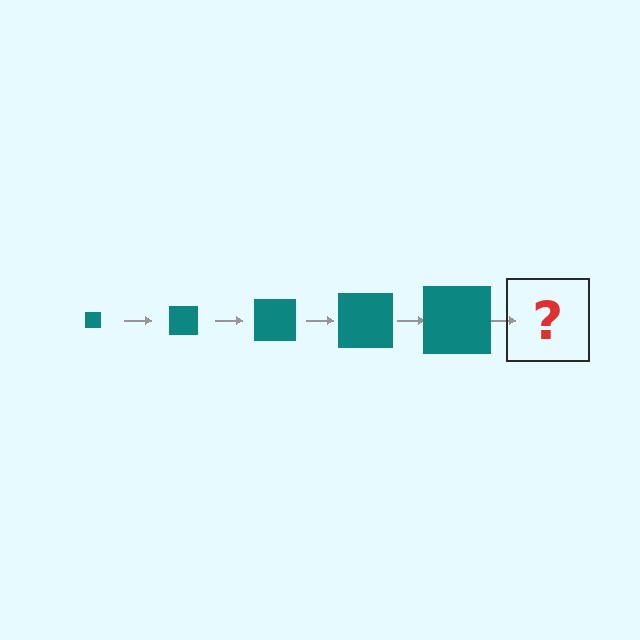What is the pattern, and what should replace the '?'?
The pattern is that the square gets progressively larger each step. The '?' should be a teal square, larger than the previous one.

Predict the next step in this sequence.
The next step is a teal square, larger than the previous one.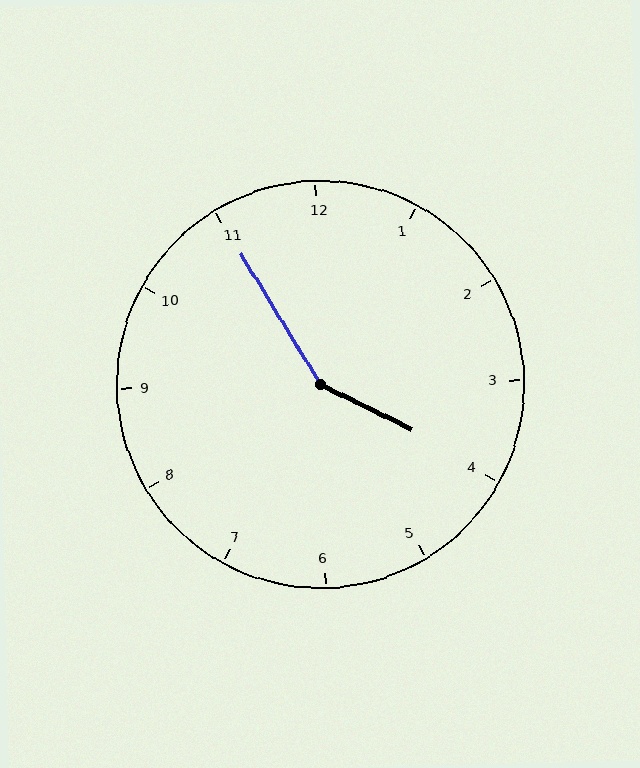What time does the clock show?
3:55.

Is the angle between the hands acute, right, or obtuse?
It is obtuse.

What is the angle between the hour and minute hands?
Approximately 148 degrees.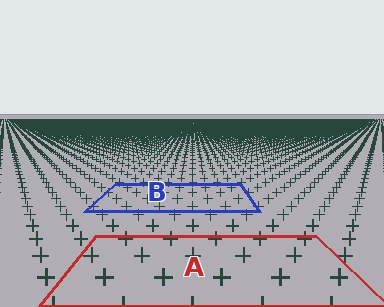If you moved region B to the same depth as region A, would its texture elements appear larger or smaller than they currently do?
They would appear larger. At a closer depth, the same texture elements are projected at a bigger on-screen size.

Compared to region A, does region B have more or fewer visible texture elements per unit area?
Region B has more texture elements per unit area — they are packed more densely because it is farther away.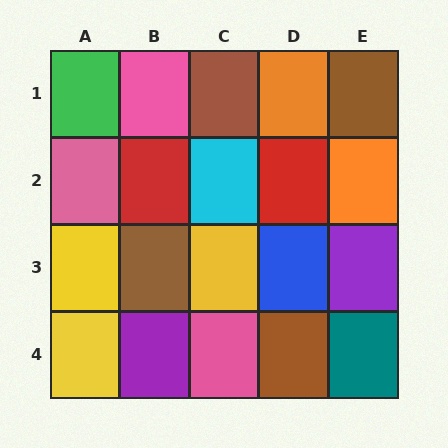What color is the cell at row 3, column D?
Blue.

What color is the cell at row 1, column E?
Brown.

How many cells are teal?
1 cell is teal.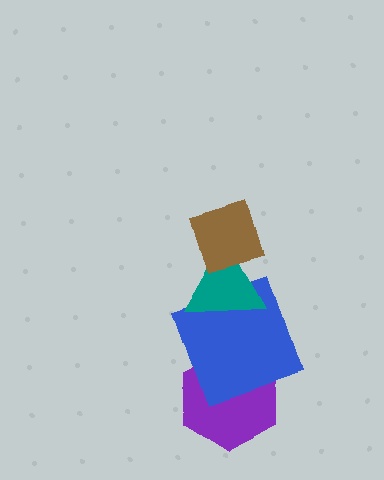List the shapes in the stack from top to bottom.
From top to bottom: the brown diamond, the teal triangle, the blue square, the purple hexagon.